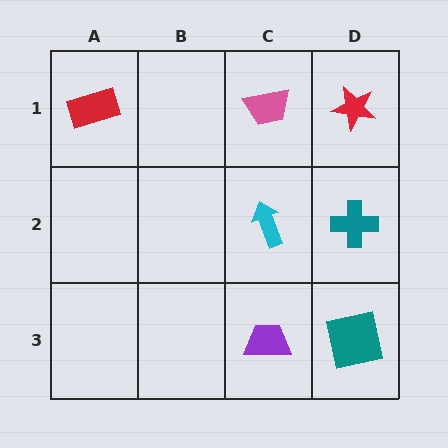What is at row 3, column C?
A purple trapezoid.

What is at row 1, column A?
A red rectangle.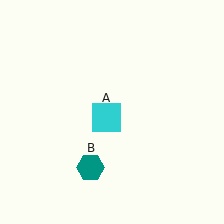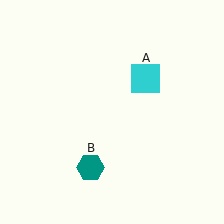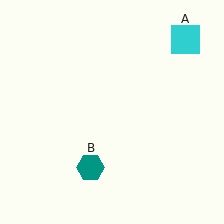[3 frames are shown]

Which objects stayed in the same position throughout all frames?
Teal hexagon (object B) remained stationary.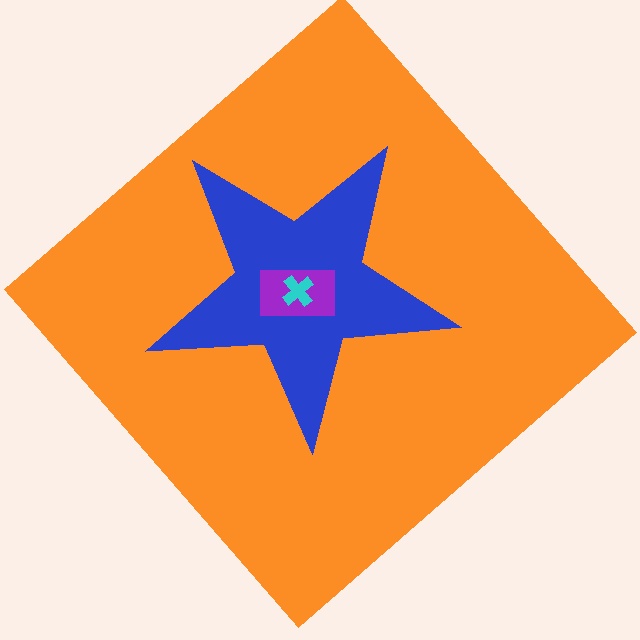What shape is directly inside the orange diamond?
The blue star.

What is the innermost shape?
The cyan cross.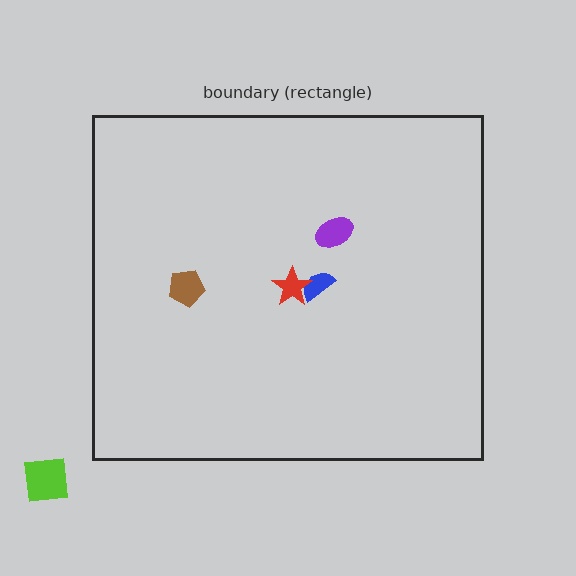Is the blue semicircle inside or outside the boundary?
Inside.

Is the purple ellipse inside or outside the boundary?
Inside.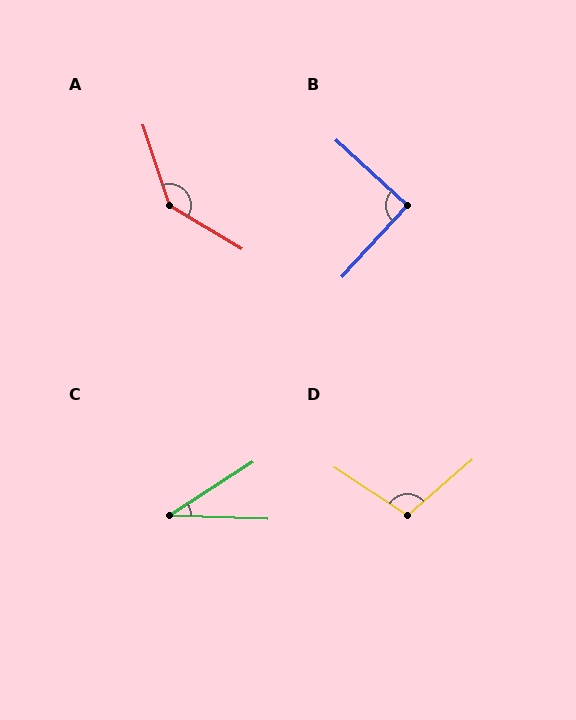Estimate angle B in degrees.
Approximately 90 degrees.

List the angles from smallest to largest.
C (34°), B (90°), D (106°), A (139°).